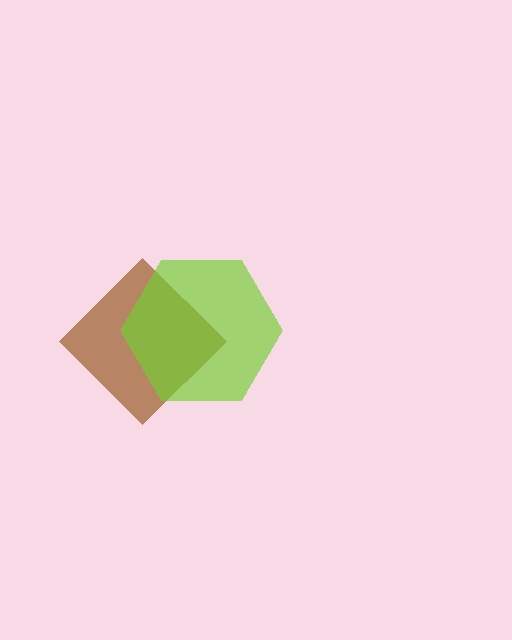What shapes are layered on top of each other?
The layered shapes are: a brown diamond, a lime hexagon.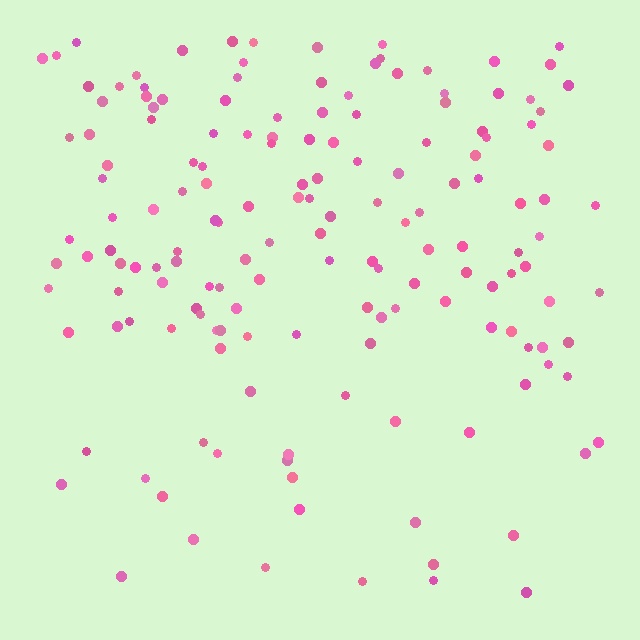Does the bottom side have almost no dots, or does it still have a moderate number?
Still a moderate number, just noticeably fewer than the top.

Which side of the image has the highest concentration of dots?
The top.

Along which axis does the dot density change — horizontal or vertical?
Vertical.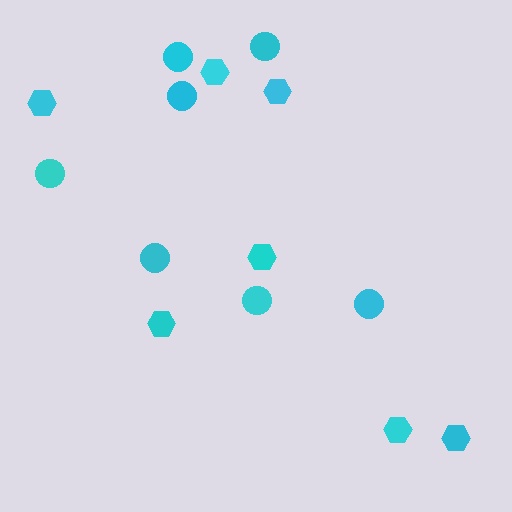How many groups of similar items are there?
There are 2 groups: one group of circles (7) and one group of hexagons (7).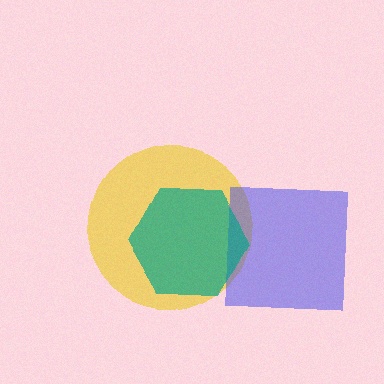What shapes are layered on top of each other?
The layered shapes are: a yellow circle, a blue square, a teal hexagon.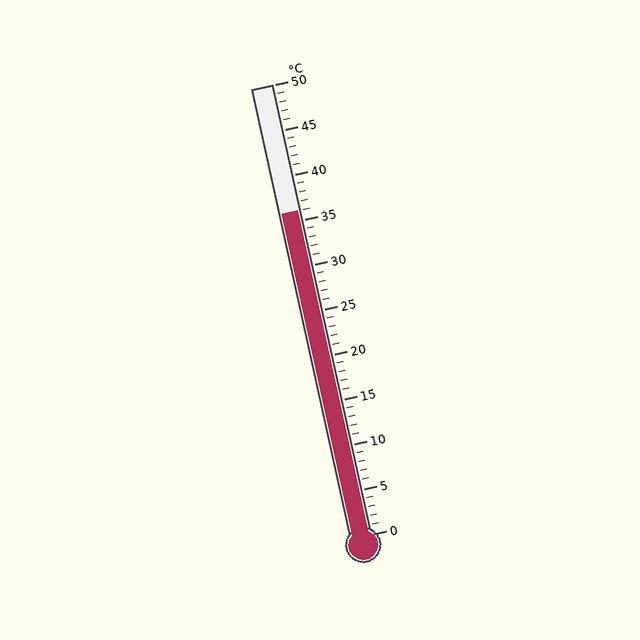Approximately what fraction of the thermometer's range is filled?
The thermometer is filled to approximately 70% of its range.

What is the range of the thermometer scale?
The thermometer scale ranges from 0°C to 50°C.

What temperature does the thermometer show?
The thermometer shows approximately 36°C.